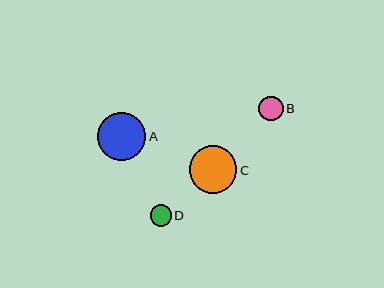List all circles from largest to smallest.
From largest to smallest: A, C, B, D.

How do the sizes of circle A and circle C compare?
Circle A and circle C are approximately the same size.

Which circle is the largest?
Circle A is the largest with a size of approximately 48 pixels.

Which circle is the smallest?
Circle D is the smallest with a size of approximately 21 pixels.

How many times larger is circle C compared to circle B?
Circle C is approximately 1.9 times the size of circle B.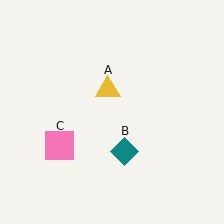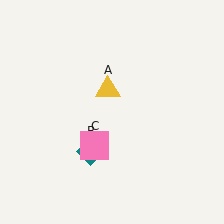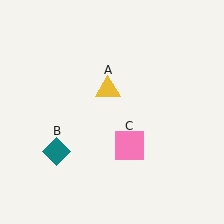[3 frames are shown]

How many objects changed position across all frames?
2 objects changed position: teal diamond (object B), pink square (object C).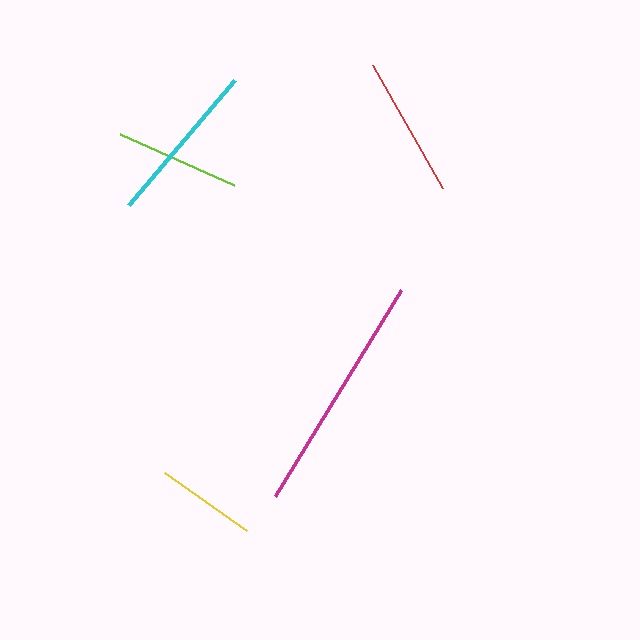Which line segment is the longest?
The magenta line is the longest at approximately 241 pixels.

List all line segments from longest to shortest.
From longest to shortest: magenta, cyan, red, lime, yellow.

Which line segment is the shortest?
The yellow line is the shortest at approximately 100 pixels.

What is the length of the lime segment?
The lime segment is approximately 125 pixels long.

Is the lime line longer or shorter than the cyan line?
The cyan line is longer than the lime line.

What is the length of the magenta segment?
The magenta segment is approximately 241 pixels long.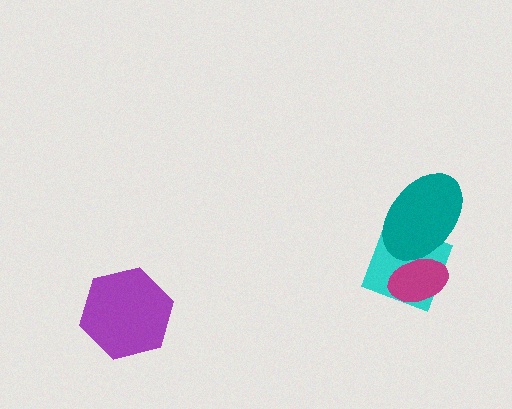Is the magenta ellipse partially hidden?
No, no other shape covers it.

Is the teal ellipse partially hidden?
Yes, it is partially covered by another shape.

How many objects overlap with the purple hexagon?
0 objects overlap with the purple hexagon.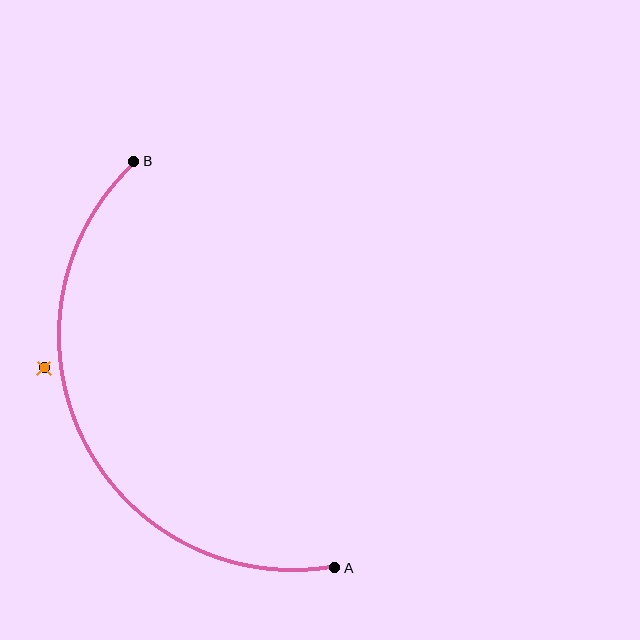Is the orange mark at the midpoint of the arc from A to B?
No — the orange mark does not lie on the arc at all. It sits slightly outside the curve.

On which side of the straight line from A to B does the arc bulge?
The arc bulges to the left of the straight line connecting A and B.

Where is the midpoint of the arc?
The arc midpoint is the point on the curve farthest from the straight line joining A and B. It sits to the left of that line.